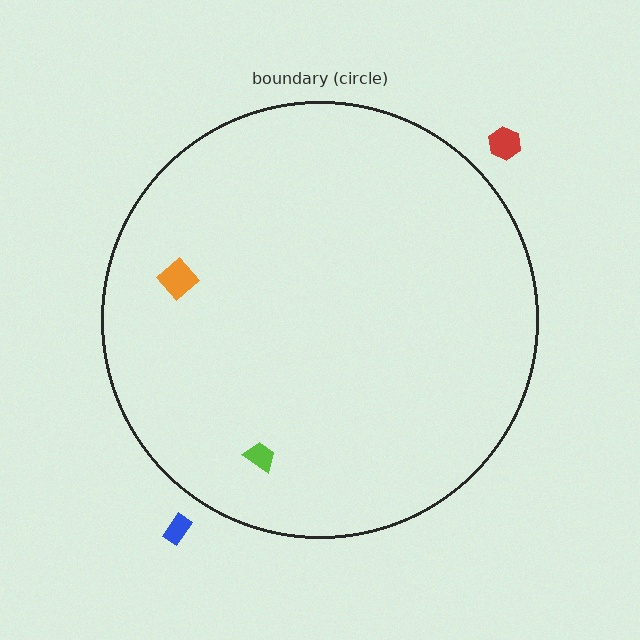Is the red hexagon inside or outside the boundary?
Outside.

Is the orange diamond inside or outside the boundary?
Inside.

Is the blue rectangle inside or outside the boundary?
Outside.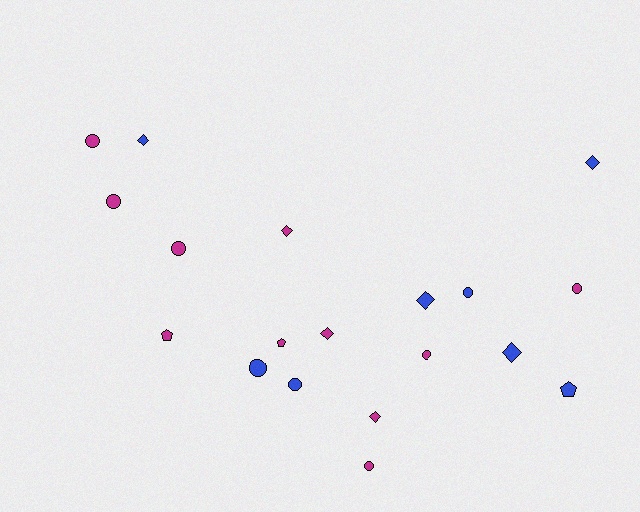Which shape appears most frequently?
Circle, with 9 objects.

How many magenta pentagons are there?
There are 2 magenta pentagons.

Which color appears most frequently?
Magenta, with 11 objects.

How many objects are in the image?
There are 19 objects.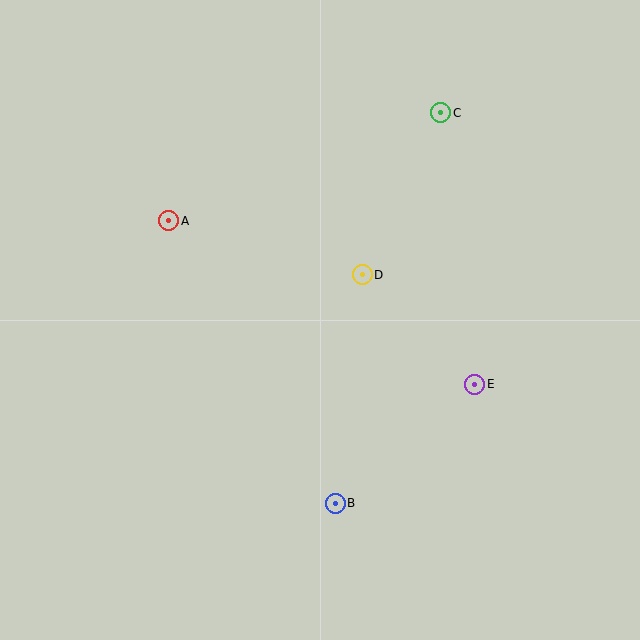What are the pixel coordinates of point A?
Point A is at (169, 221).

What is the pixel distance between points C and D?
The distance between C and D is 180 pixels.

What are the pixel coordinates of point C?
Point C is at (441, 113).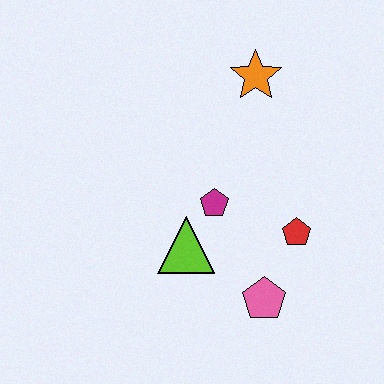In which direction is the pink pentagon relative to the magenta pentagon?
The pink pentagon is below the magenta pentagon.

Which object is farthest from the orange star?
The pink pentagon is farthest from the orange star.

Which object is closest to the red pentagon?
The pink pentagon is closest to the red pentagon.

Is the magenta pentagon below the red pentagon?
No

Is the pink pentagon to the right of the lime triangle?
Yes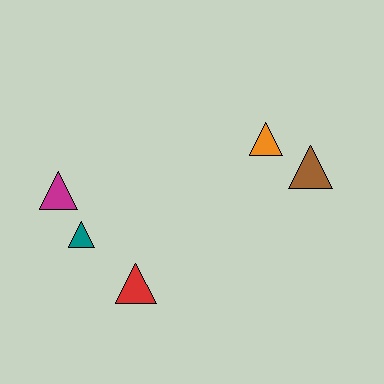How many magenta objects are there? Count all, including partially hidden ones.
There is 1 magenta object.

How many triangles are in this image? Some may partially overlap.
There are 5 triangles.